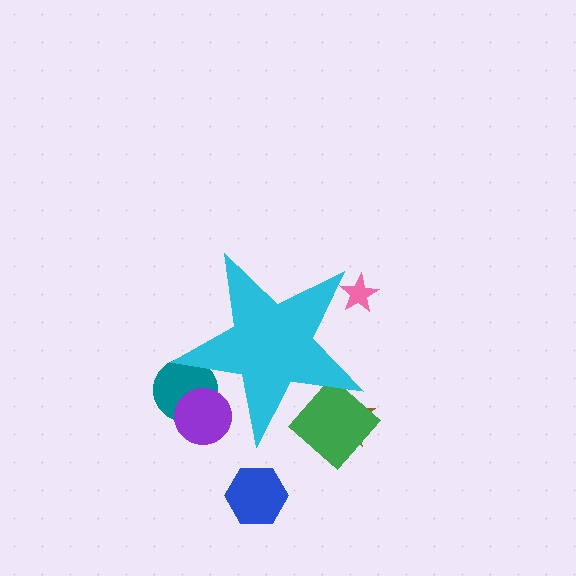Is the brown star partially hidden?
Yes, the brown star is partially hidden behind the cyan star.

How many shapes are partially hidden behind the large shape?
5 shapes are partially hidden.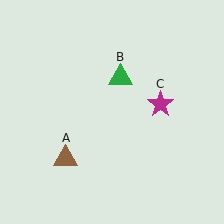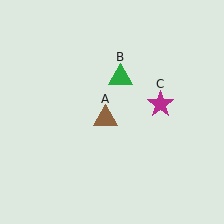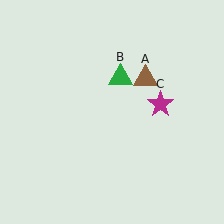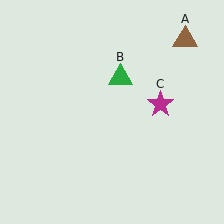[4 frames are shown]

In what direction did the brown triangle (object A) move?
The brown triangle (object A) moved up and to the right.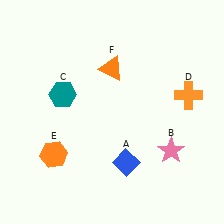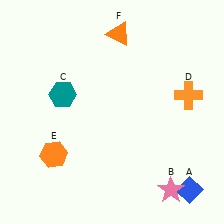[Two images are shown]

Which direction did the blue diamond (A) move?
The blue diamond (A) moved right.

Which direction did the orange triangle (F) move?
The orange triangle (F) moved up.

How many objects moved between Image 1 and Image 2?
3 objects moved between the two images.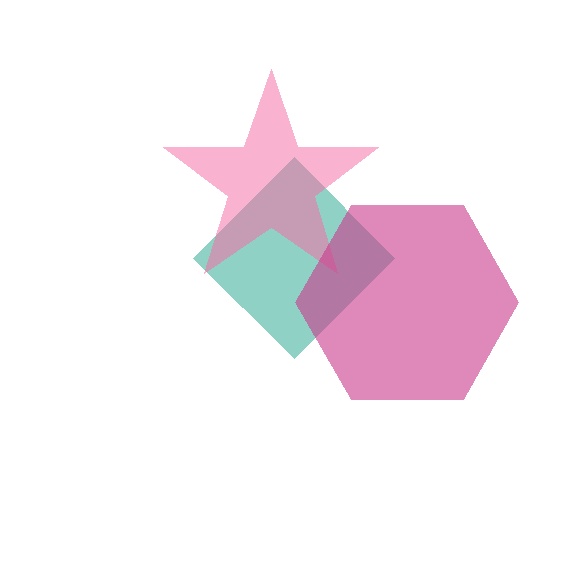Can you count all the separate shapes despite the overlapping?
Yes, there are 3 separate shapes.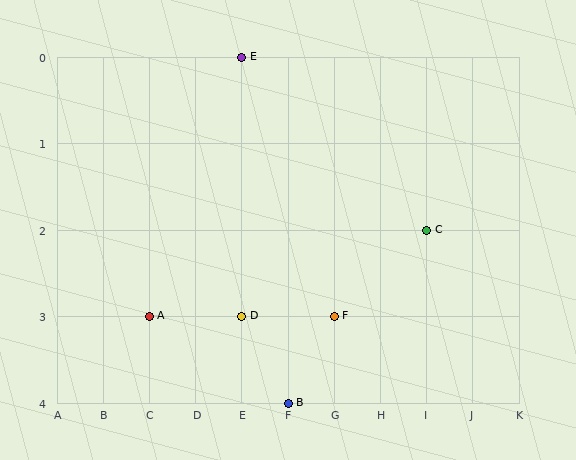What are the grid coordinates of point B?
Point B is at grid coordinates (F, 4).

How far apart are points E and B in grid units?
Points E and B are 1 column and 4 rows apart (about 4.1 grid units diagonally).